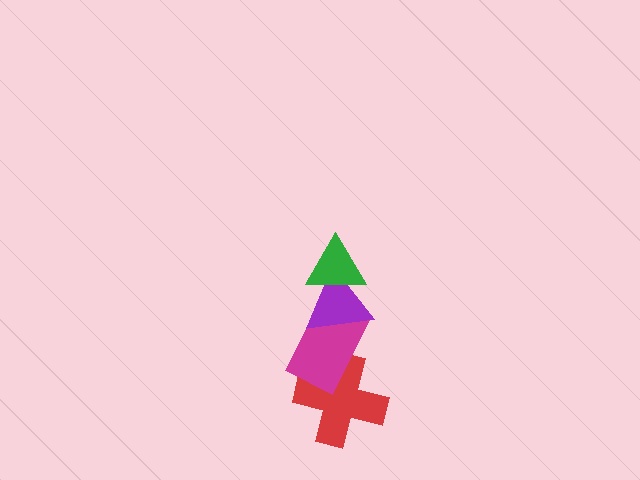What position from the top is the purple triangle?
The purple triangle is 2nd from the top.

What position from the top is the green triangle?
The green triangle is 1st from the top.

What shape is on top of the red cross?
The magenta rectangle is on top of the red cross.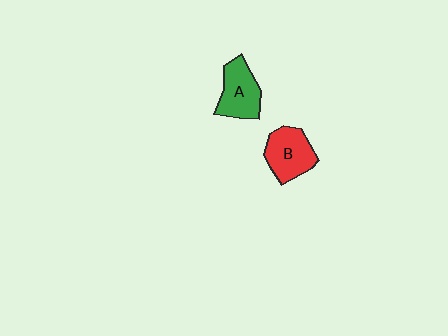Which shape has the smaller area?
Shape A (green).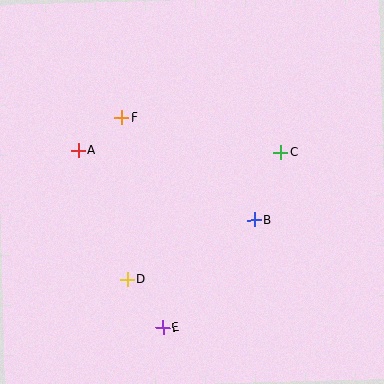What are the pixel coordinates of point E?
Point E is at (163, 328).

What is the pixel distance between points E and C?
The distance between E and C is 211 pixels.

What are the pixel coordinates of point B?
Point B is at (254, 220).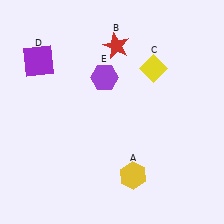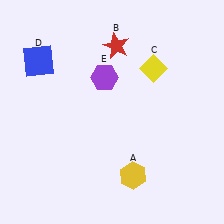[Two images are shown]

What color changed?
The square (D) changed from purple in Image 1 to blue in Image 2.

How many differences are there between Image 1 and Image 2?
There is 1 difference between the two images.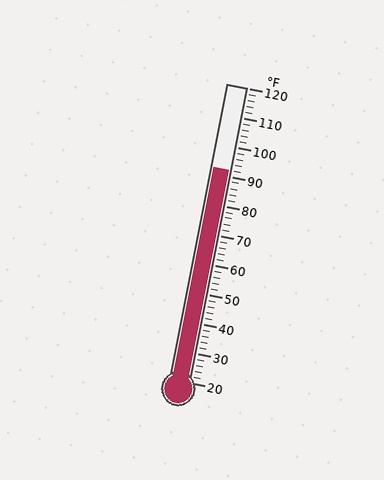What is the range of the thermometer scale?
The thermometer scale ranges from 20°F to 120°F.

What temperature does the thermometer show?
The thermometer shows approximately 92°F.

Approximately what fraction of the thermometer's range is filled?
The thermometer is filled to approximately 70% of its range.